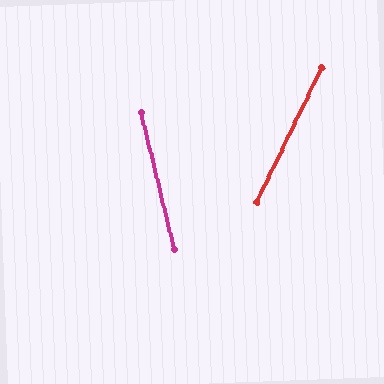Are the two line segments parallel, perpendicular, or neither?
Neither parallel nor perpendicular — they differ by about 40°.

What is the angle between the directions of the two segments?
Approximately 40 degrees.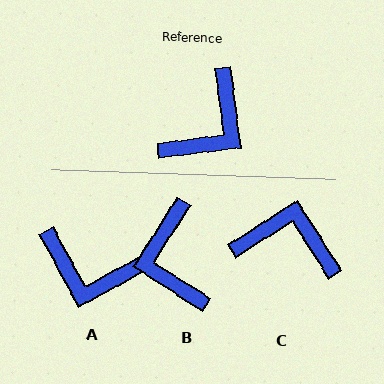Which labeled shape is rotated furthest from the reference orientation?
B, about 130 degrees away.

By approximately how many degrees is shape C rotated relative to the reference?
Approximately 115 degrees counter-clockwise.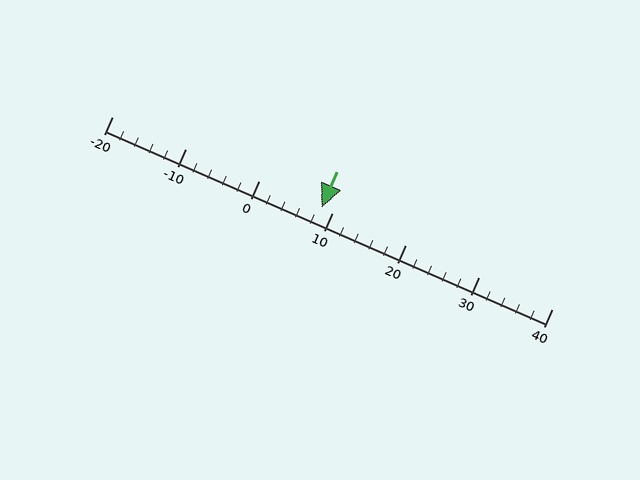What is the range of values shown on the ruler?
The ruler shows values from -20 to 40.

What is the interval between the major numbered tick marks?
The major tick marks are spaced 10 units apart.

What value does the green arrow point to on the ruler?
The green arrow points to approximately 9.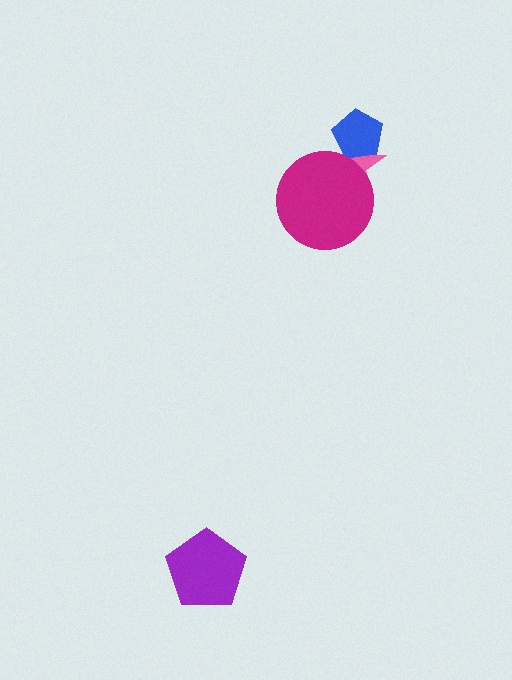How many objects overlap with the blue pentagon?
1 object overlaps with the blue pentagon.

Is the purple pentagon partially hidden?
No, no other shape covers it.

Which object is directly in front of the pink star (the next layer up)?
The blue pentagon is directly in front of the pink star.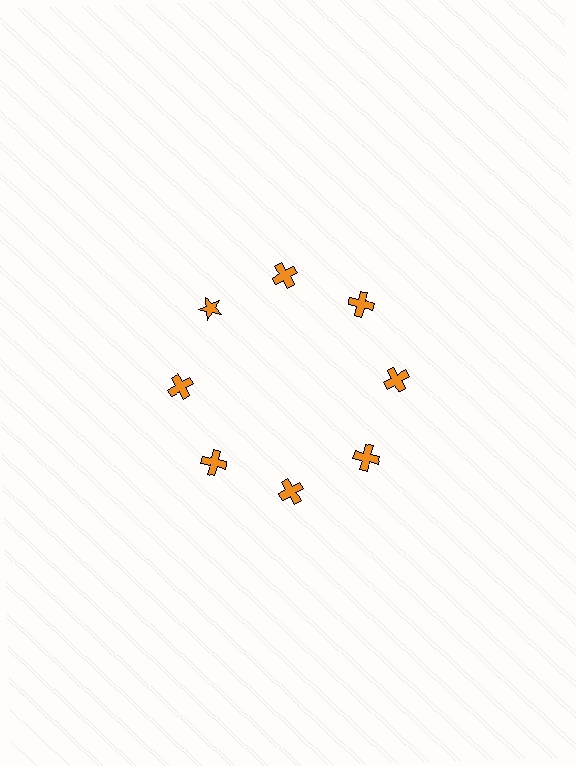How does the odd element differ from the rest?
It has a different shape: star instead of cross.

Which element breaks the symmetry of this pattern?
The orange star at roughly the 10 o'clock position breaks the symmetry. All other shapes are orange crosses.